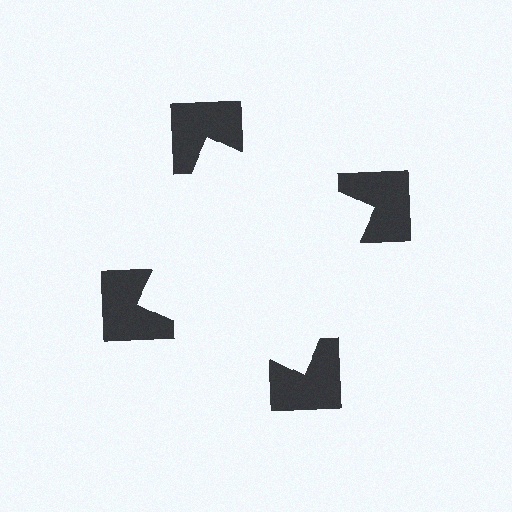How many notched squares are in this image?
There are 4 — one at each vertex of the illusory square.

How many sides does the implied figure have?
4 sides.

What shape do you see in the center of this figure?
An illusory square — its edges are inferred from the aligned wedge cuts in the notched squares, not physically drawn.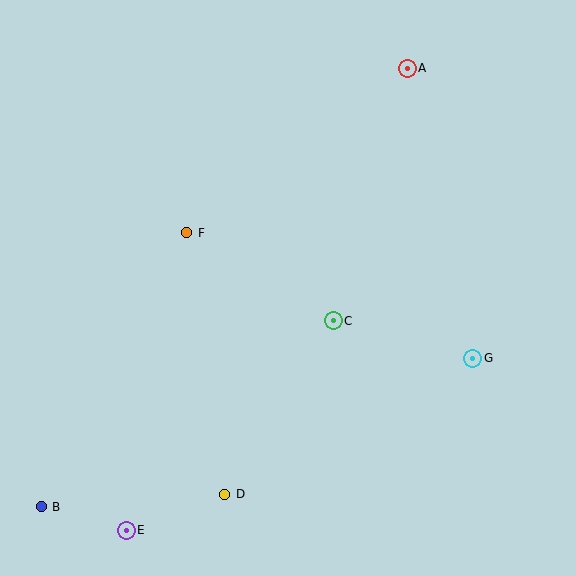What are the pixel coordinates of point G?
Point G is at (473, 358).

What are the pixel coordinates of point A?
Point A is at (407, 68).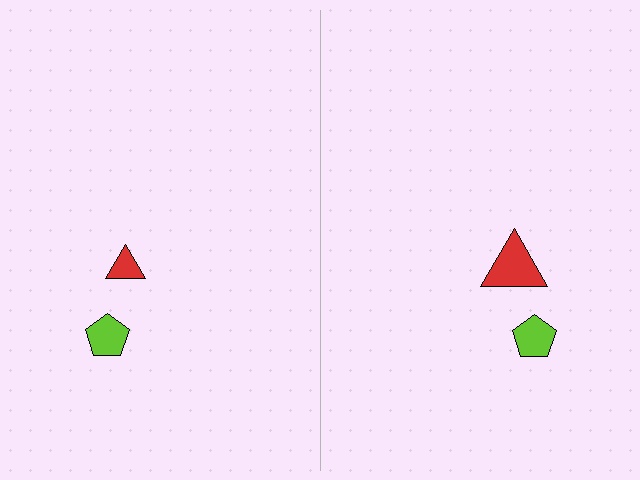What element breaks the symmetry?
The red triangle on the right side has a different size than its mirror counterpart.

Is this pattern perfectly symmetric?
No, the pattern is not perfectly symmetric. The red triangle on the right side has a different size than its mirror counterpart.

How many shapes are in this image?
There are 4 shapes in this image.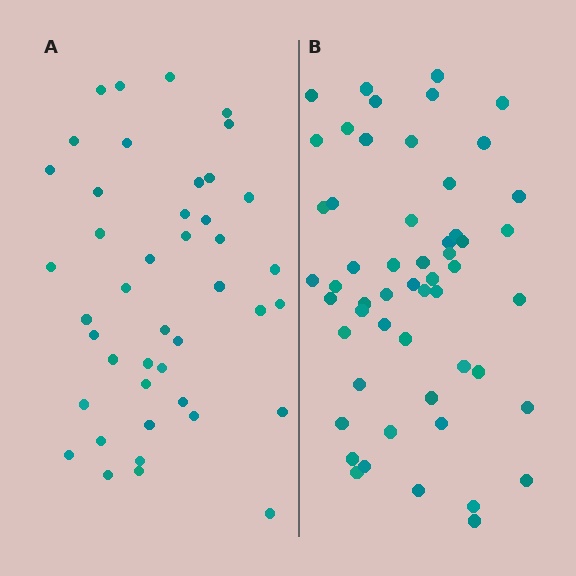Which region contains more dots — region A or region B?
Region B (the right region) has more dots.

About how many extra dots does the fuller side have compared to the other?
Region B has roughly 12 or so more dots than region A.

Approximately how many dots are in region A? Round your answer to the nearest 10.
About 40 dots. (The exact count is 43, which rounds to 40.)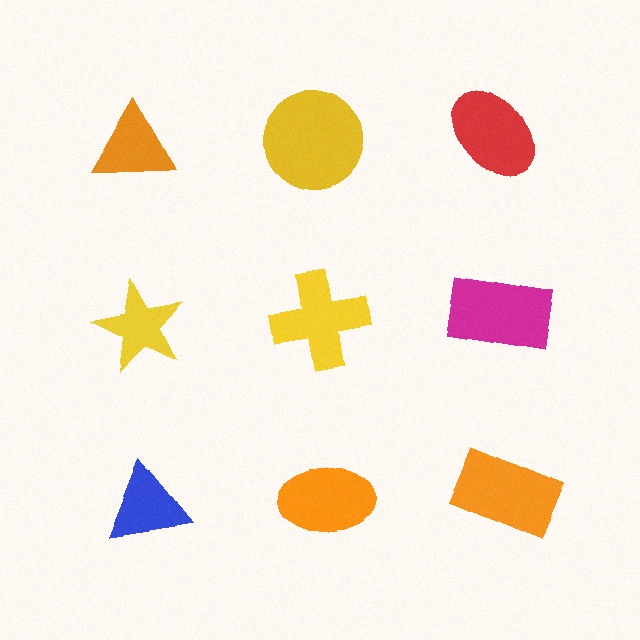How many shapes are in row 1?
3 shapes.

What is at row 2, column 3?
A magenta rectangle.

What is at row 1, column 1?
An orange triangle.